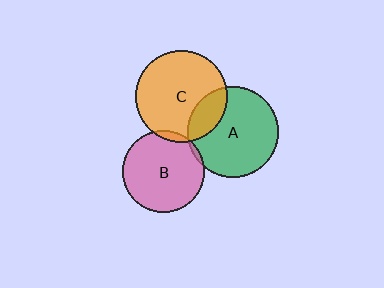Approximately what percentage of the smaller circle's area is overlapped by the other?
Approximately 5%.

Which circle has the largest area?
Circle C (orange).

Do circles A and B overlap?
Yes.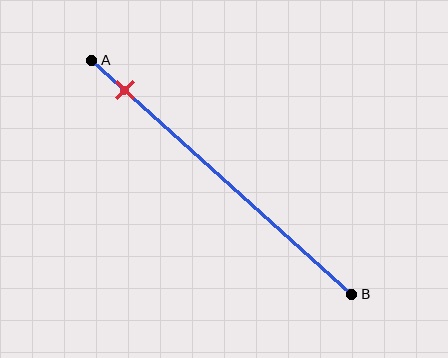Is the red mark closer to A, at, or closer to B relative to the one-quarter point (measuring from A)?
The red mark is closer to point A than the one-quarter point of segment AB.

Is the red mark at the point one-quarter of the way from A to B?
No, the mark is at about 15% from A, not at the 25% one-quarter point.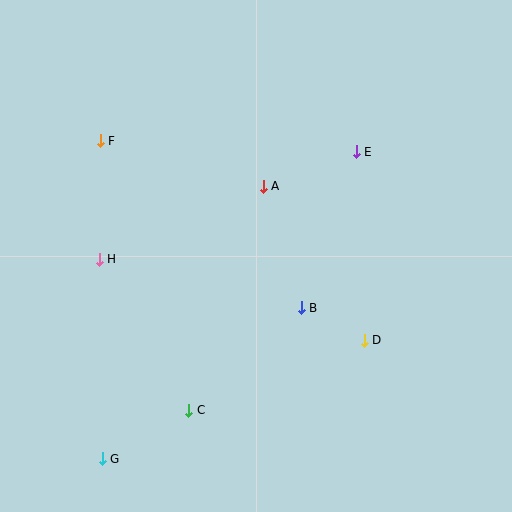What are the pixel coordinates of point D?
Point D is at (364, 340).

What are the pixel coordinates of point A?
Point A is at (263, 186).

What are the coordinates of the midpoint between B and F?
The midpoint between B and F is at (201, 224).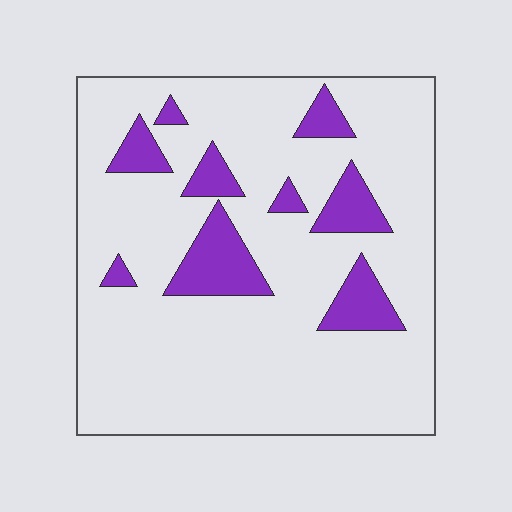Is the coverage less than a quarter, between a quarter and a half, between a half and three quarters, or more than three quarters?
Less than a quarter.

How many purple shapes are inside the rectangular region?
9.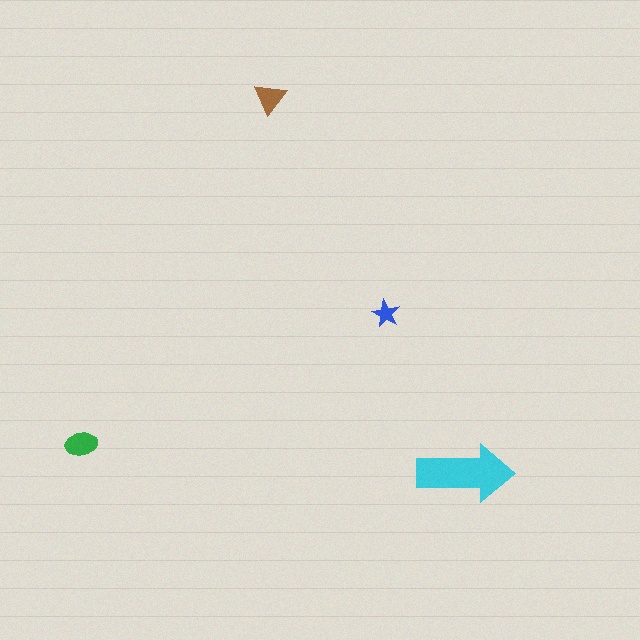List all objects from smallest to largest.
The blue star, the brown triangle, the green ellipse, the cyan arrow.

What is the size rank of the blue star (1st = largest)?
4th.